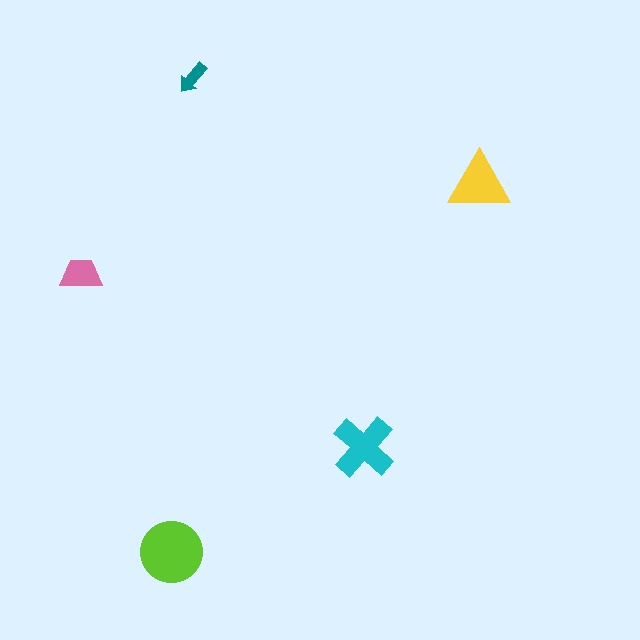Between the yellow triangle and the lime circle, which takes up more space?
The lime circle.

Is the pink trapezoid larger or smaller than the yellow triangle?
Smaller.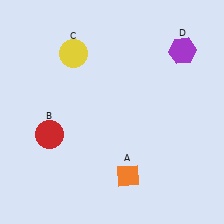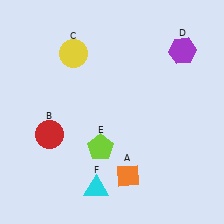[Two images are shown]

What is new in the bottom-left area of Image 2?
A lime pentagon (E) was added in the bottom-left area of Image 2.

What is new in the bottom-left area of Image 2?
A cyan triangle (F) was added in the bottom-left area of Image 2.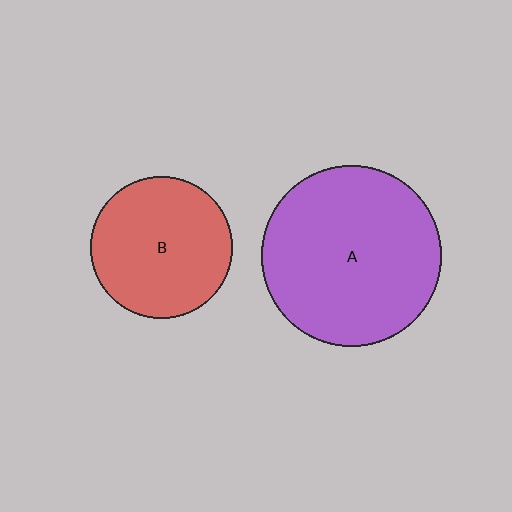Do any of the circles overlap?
No, none of the circles overlap.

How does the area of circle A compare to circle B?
Approximately 1.6 times.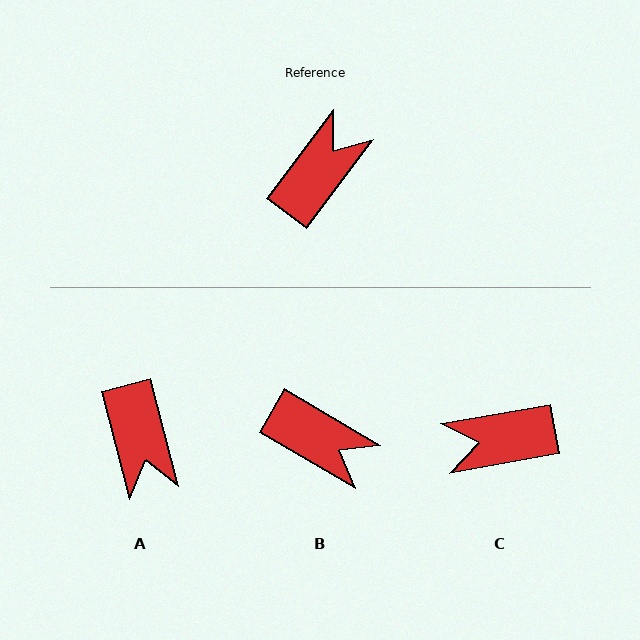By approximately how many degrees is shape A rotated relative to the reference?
Approximately 129 degrees clockwise.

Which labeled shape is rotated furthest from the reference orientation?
C, about 137 degrees away.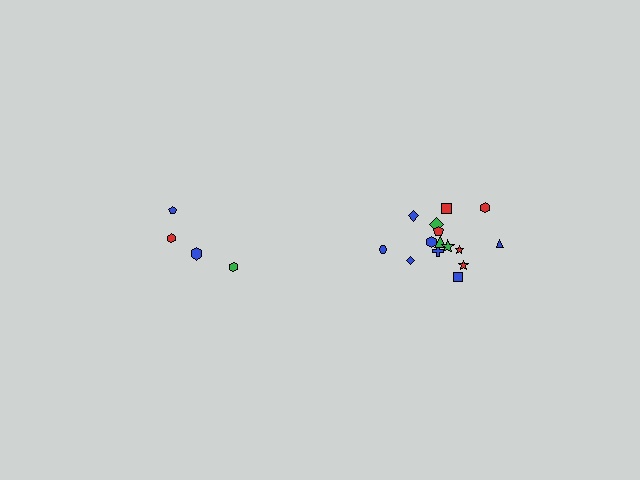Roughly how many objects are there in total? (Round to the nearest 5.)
Roughly 20 objects in total.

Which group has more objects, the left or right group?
The right group.